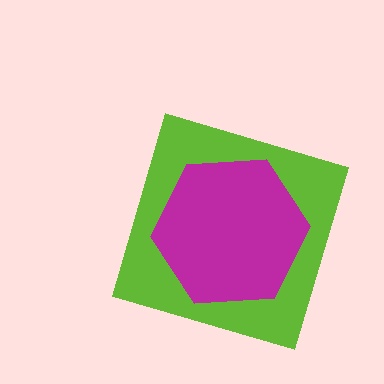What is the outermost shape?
The lime diamond.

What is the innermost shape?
The magenta hexagon.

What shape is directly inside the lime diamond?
The magenta hexagon.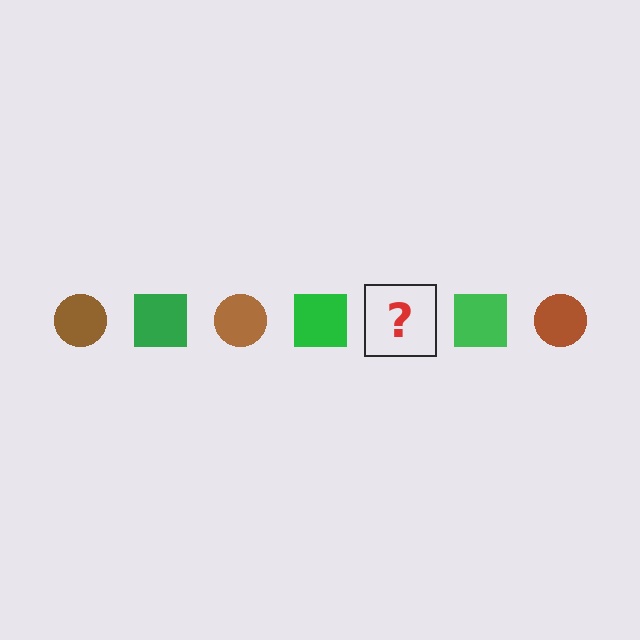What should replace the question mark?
The question mark should be replaced with a brown circle.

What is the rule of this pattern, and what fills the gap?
The rule is that the pattern alternates between brown circle and green square. The gap should be filled with a brown circle.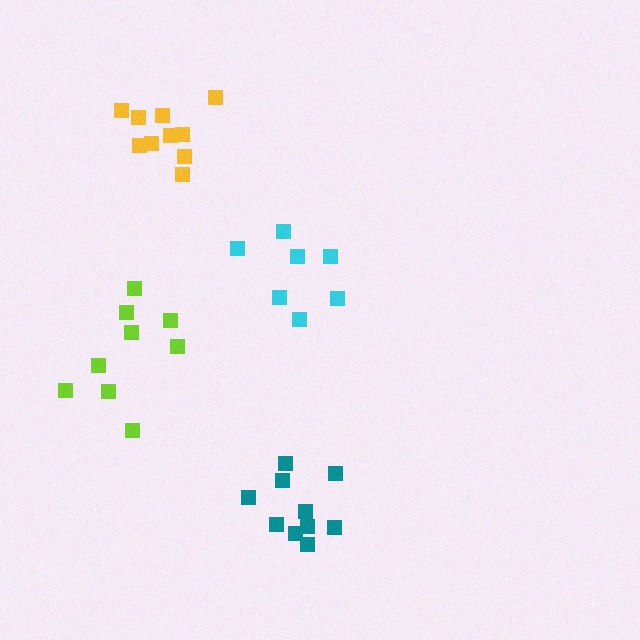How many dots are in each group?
Group 1: 7 dots, Group 2: 9 dots, Group 3: 10 dots, Group 4: 10 dots (36 total).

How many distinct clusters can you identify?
There are 4 distinct clusters.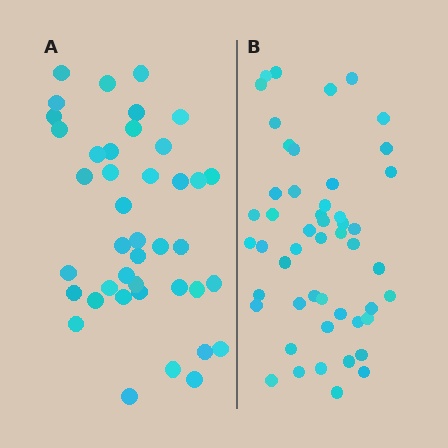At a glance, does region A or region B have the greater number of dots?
Region B (the right region) has more dots.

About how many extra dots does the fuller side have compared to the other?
Region B has roughly 8 or so more dots than region A.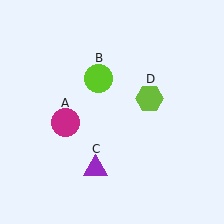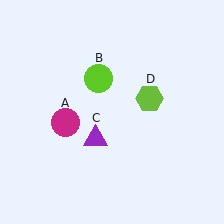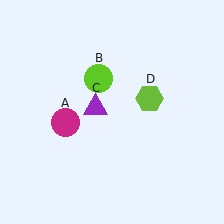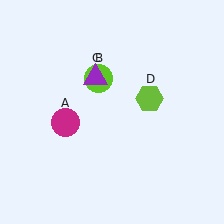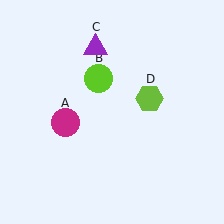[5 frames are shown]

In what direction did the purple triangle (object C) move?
The purple triangle (object C) moved up.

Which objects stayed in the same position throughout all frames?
Magenta circle (object A) and lime circle (object B) and lime hexagon (object D) remained stationary.